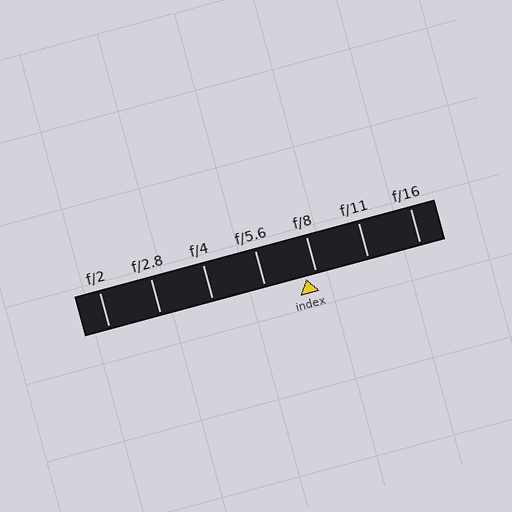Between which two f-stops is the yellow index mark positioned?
The index mark is between f/5.6 and f/8.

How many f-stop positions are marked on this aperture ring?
There are 7 f-stop positions marked.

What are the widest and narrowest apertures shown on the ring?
The widest aperture shown is f/2 and the narrowest is f/16.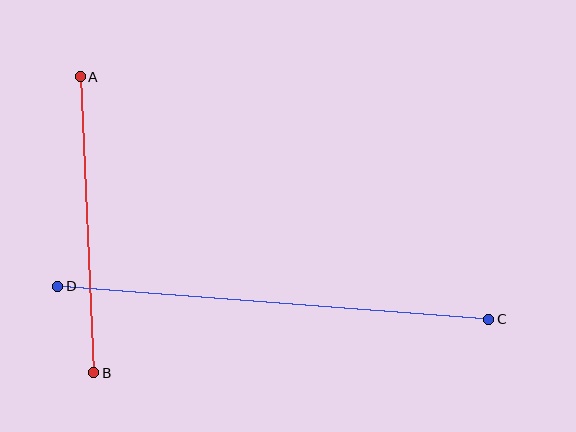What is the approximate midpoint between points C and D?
The midpoint is at approximately (273, 303) pixels.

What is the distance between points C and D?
The distance is approximately 432 pixels.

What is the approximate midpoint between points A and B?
The midpoint is at approximately (87, 225) pixels.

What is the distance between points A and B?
The distance is approximately 297 pixels.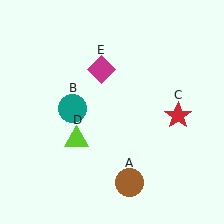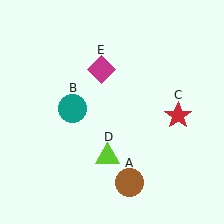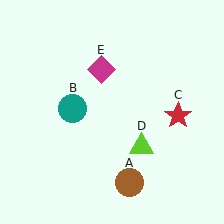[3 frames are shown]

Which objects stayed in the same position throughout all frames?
Brown circle (object A) and teal circle (object B) and red star (object C) and magenta diamond (object E) remained stationary.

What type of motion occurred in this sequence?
The lime triangle (object D) rotated counterclockwise around the center of the scene.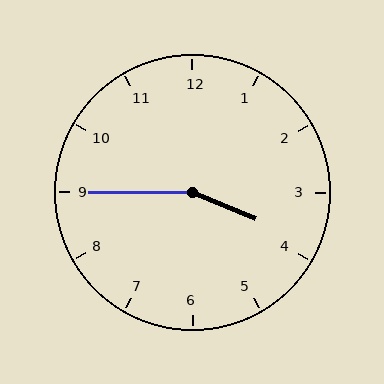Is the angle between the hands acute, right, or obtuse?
It is obtuse.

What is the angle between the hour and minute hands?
Approximately 158 degrees.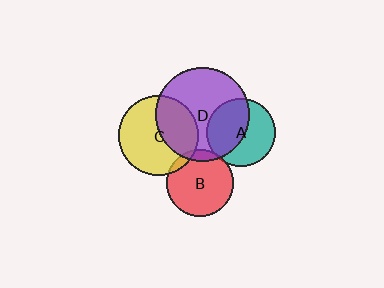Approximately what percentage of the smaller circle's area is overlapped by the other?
Approximately 50%.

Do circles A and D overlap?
Yes.